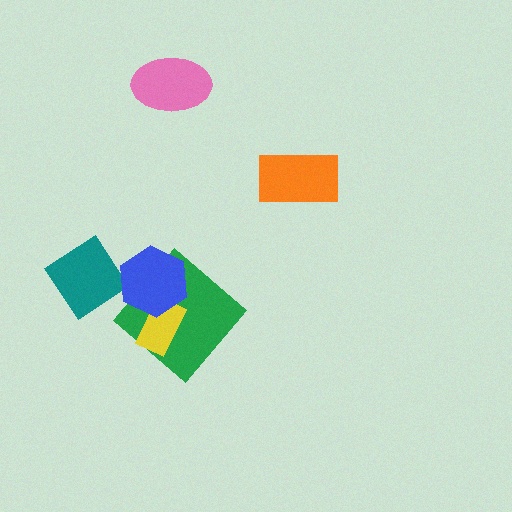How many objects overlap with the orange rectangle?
0 objects overlap with the orange rectangle.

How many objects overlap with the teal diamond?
0 objects overlap with the teal diamond.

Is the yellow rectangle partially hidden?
Yes, it is partially covered by another shape.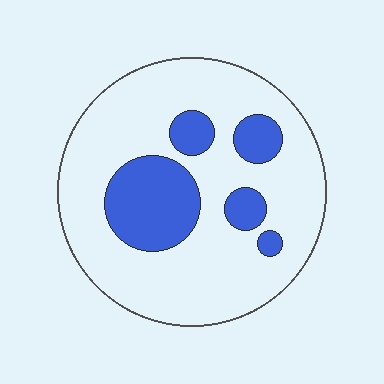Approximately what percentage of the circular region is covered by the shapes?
Approximately 25%.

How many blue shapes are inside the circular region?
5.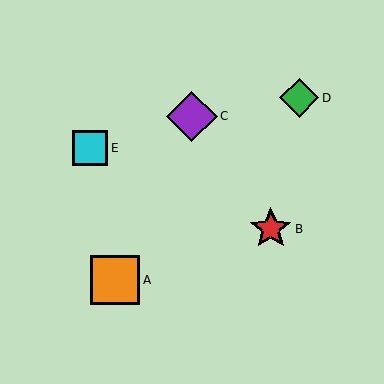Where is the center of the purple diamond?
The center of the purple diamond is at (192, 116).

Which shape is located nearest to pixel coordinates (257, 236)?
The red star (labeled B) at (271, 229) is nearest to that location.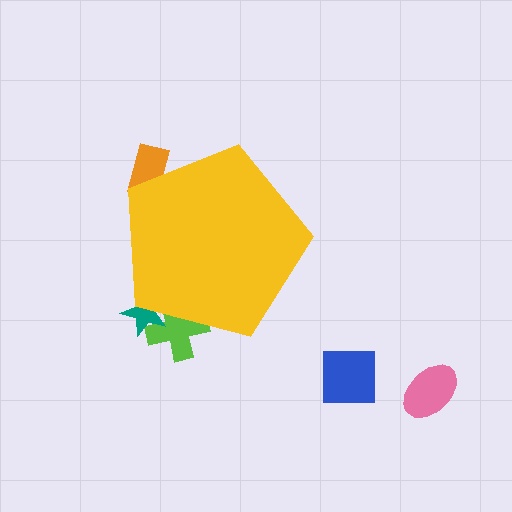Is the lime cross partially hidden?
Yes, the lime cross is partially hidden behind the yellow pentagon.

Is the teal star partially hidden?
Yes, the teal star is partially hidden behind the yellow pentagon.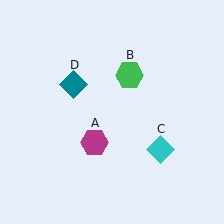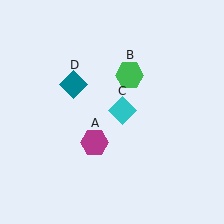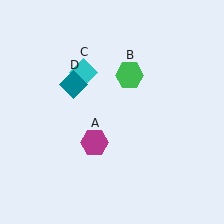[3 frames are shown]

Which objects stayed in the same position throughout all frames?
Magenta hexagon (object A) and green hexagon (object B) and teal diamond (object D) remained stationary.